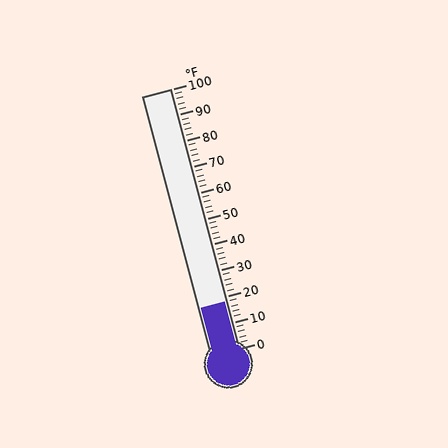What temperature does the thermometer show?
The thermometer shows approximately 18°F.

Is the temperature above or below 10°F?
The temperature is above 10°F.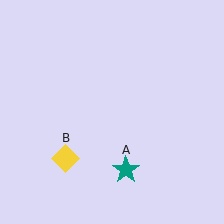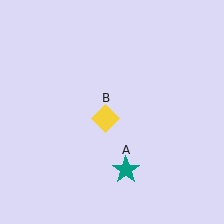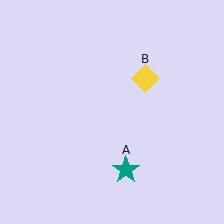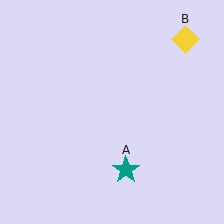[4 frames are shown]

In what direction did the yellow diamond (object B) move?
The yellow diamond (object B) moved up and to the right.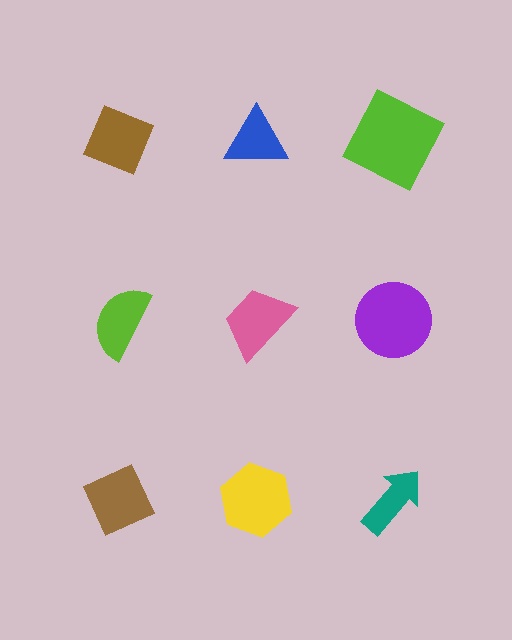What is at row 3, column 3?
A teal arrow.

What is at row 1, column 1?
A brown diamond.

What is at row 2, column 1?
A lime semicircle.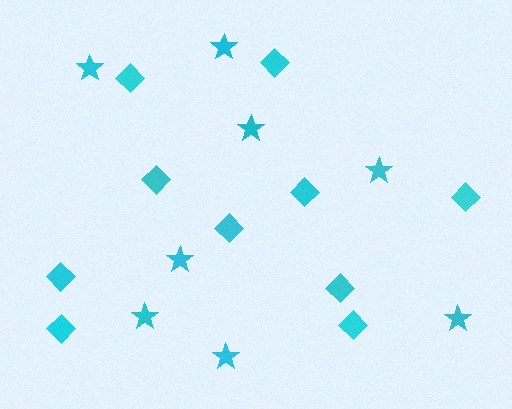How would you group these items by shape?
There are 2 groups: one group of diamonds (10) and one group of stars (8).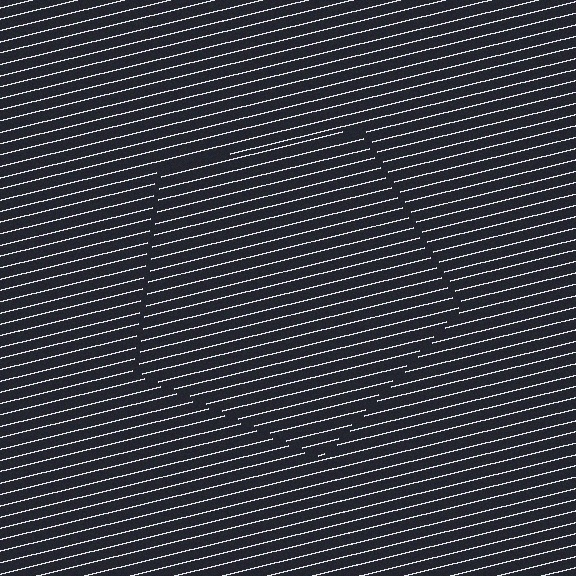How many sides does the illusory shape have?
5 sides — the line-ends trace a pentagon.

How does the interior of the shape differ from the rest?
The interior of the shape contains the same grating, shifted by half a period — the contour is defined by the phase discontinuity where line-ends from the inner and outer gratings abut.